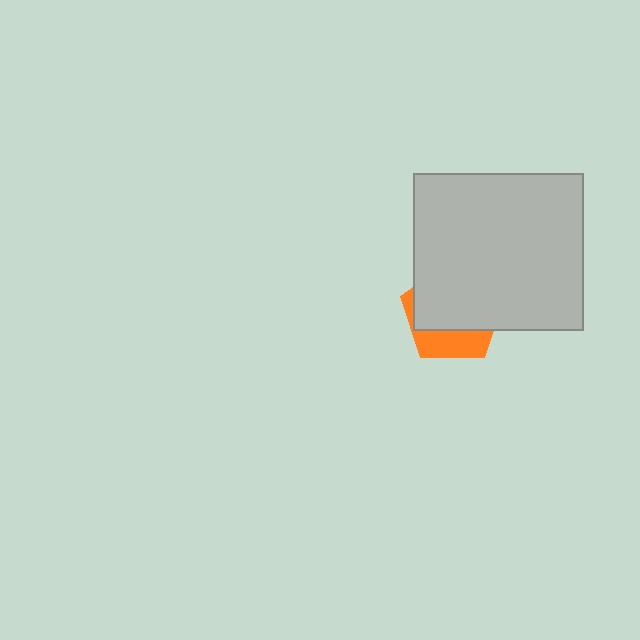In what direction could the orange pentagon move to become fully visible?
The orange pentagon could move down. That would shift it out from behind the light gray rectangle entirely.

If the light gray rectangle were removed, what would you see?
You would see the complete orange pentagon.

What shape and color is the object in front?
The object in front is a light gray rectangle.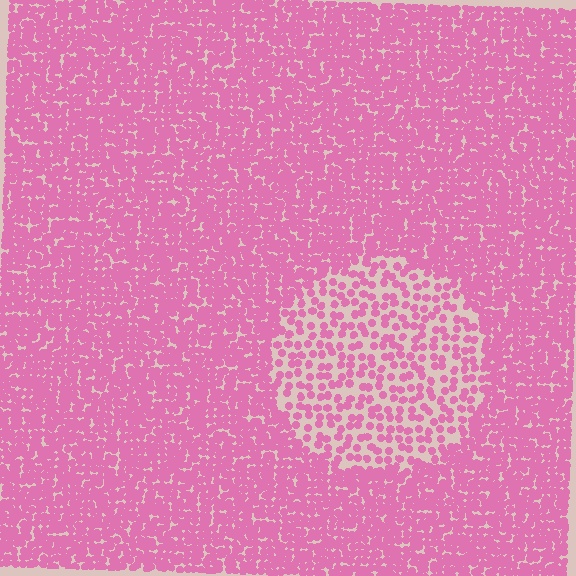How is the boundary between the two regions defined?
The boundary is defined by a change in element density (approximately 2.2x ratio). All elements are the same color, size, and shape.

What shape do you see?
I see a circle.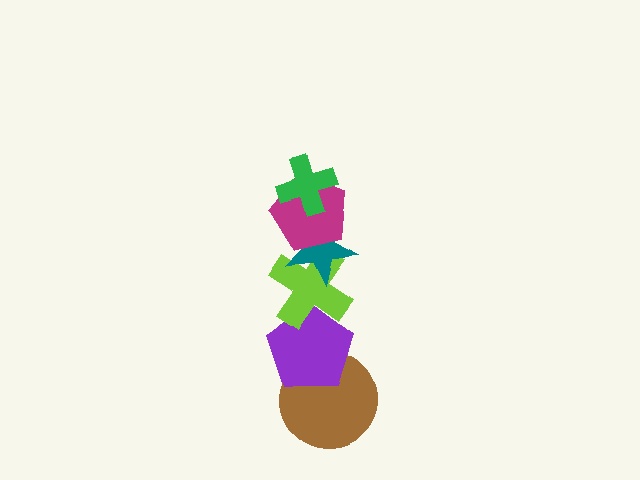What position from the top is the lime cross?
The lime cross is 4th from the top.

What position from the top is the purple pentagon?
The purple pentagon is 5th from the top.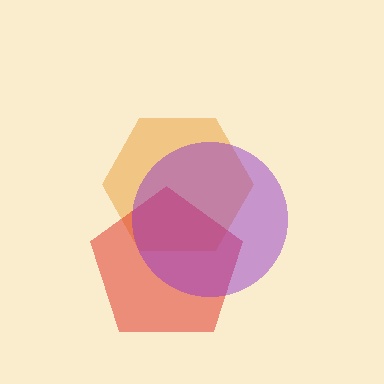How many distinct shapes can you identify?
There are 3 distinct shapes: an orange hexagon, a red pentagon, a purple circle.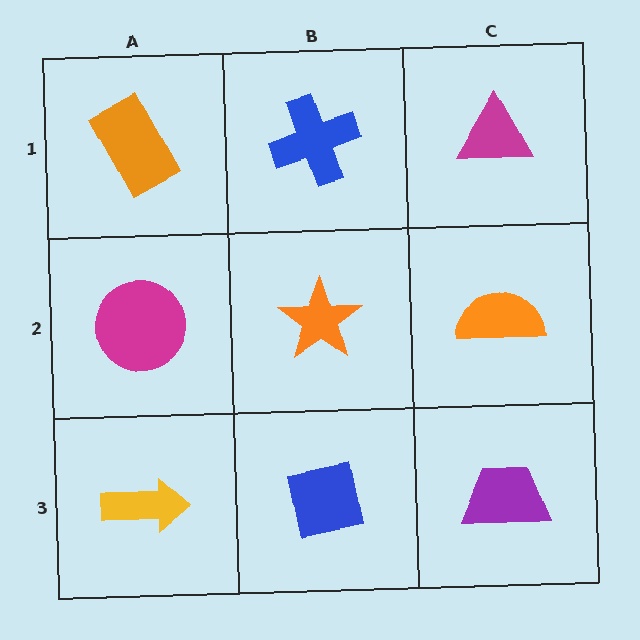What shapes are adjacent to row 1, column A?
A magenta circle (row 2, column A), a blue cross (row 1, column B).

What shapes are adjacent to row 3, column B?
An orange star (row 2, column B), a yellow arrow (row 3, column A), a purple trapezoid (row 3, column C).